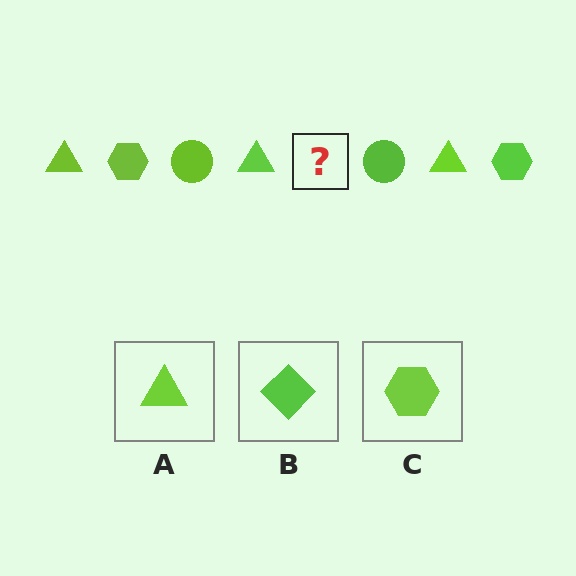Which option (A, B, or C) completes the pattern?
C.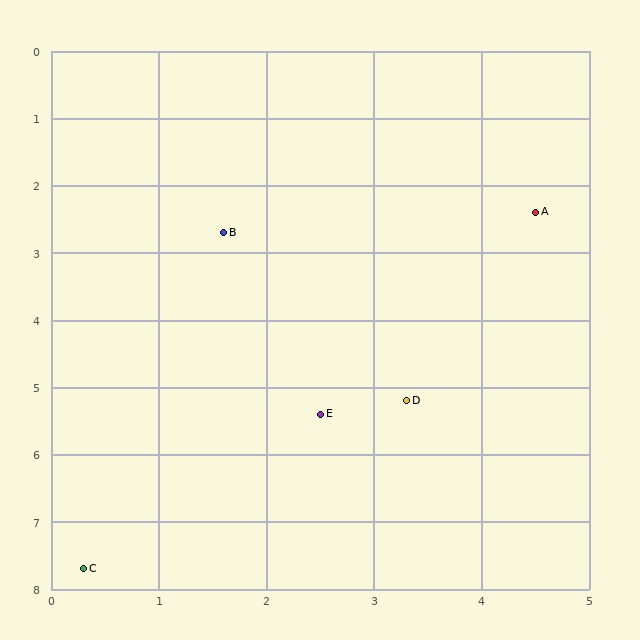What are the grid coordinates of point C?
Point C is at approximately (0.3, 7.7).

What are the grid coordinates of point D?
Point D is at approximately (3.3, 5.2).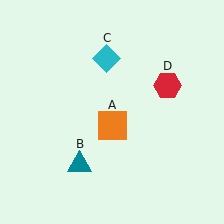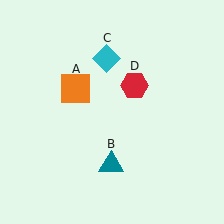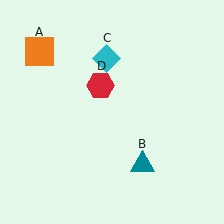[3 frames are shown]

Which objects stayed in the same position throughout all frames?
Cyan diamond (object C) remained stationary.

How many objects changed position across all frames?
3 objects changed position: orange square (object A), teal triangle (object B), red hexagon (object D).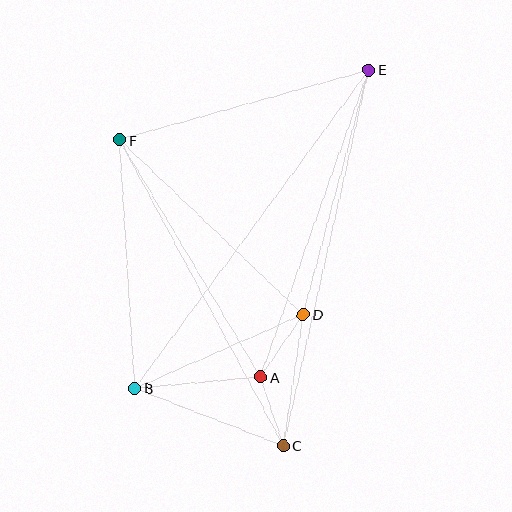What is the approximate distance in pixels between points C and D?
The distance between C and D is approximately 133 pixels.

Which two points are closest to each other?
Points A and C are closest to each other.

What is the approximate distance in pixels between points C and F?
The distance between C and F is approximately 347 pixels.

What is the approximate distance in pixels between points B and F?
The distance between B and F is approximately 249 pixels.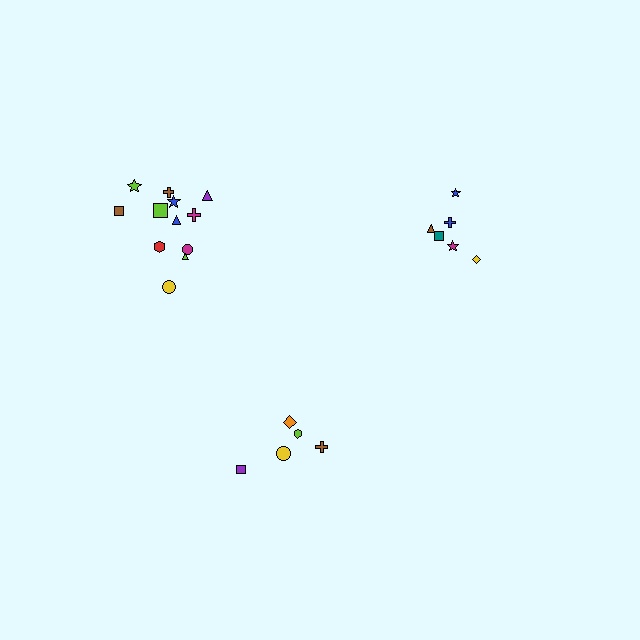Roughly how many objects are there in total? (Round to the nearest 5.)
Roughly 25 objects in total.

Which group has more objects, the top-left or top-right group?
The top-left group.